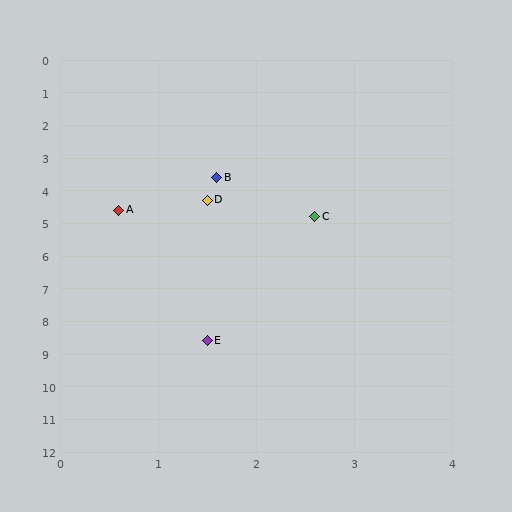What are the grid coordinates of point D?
Point D is at approximately (1.5, 4.3).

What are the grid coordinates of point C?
Point C is at approximately (2.6, 4.8).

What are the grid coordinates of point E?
Point E is at approximately (1.5, 8.6).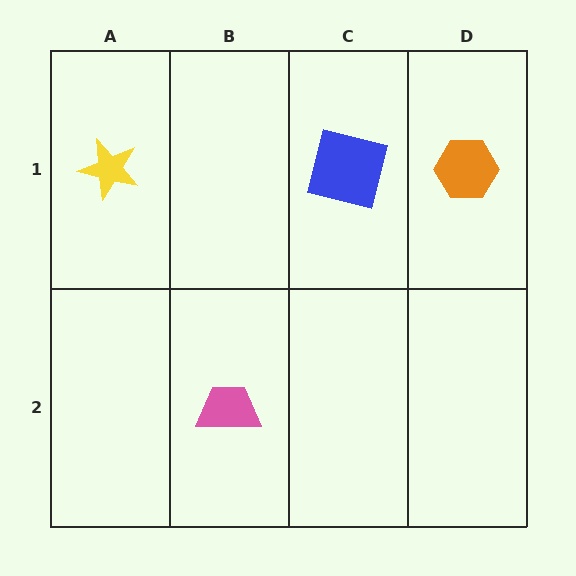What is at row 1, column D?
An orange hexagon.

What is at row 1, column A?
A yellow star.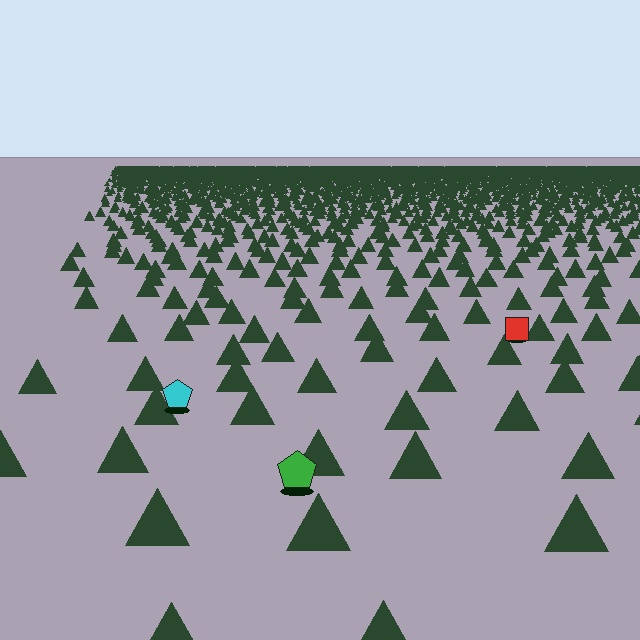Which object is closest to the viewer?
The green pentagon is closest. The texture marks near it are larger and more spread out.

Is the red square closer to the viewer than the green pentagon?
No. The green pentagon is closer — you can tell from the texture gradient: the ground texture is coarser near it.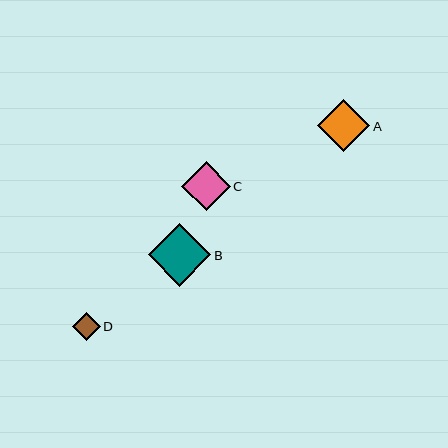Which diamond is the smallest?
Diamond D is the smallest with a size of approximately 28 pixels.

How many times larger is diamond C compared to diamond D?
Diamond C is approximately 1.7 times the size of diamond D.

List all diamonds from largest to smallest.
From largest to smallest: B, A, C, D.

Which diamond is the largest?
Diamond B is the largest with a size of approximately 63 pixels.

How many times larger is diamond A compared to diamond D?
Diamond A is approximately 1.9 times the size of diamond D.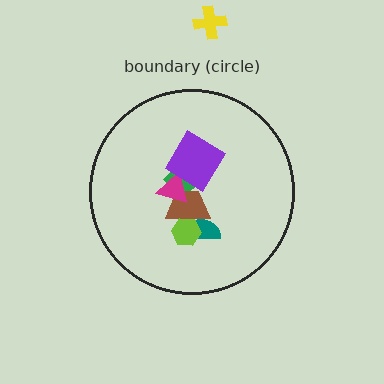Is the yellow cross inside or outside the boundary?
Outside.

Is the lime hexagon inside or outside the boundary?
Inside.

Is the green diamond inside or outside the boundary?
Inside.